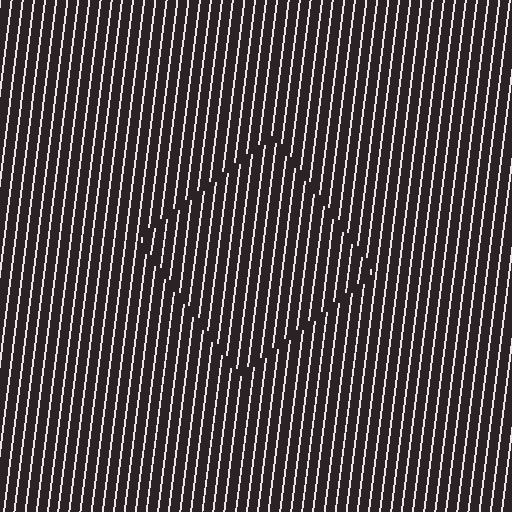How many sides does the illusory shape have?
4 sides — the line-ends trace a square.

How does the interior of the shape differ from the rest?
The interior of the shape contains the same grating, shifted by half a period — the contour is defined by the phase discontinuity where line-ends from the inner and outer gratings abut.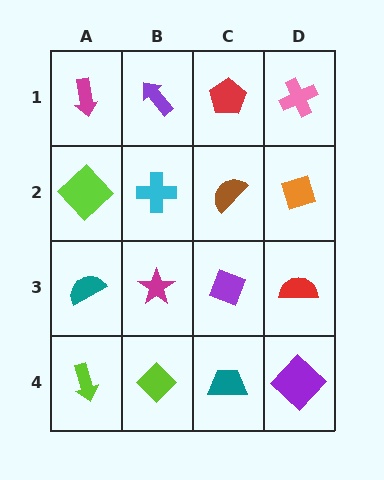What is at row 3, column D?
A red semicircle.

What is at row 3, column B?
A magenta star.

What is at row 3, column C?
A purple diamond.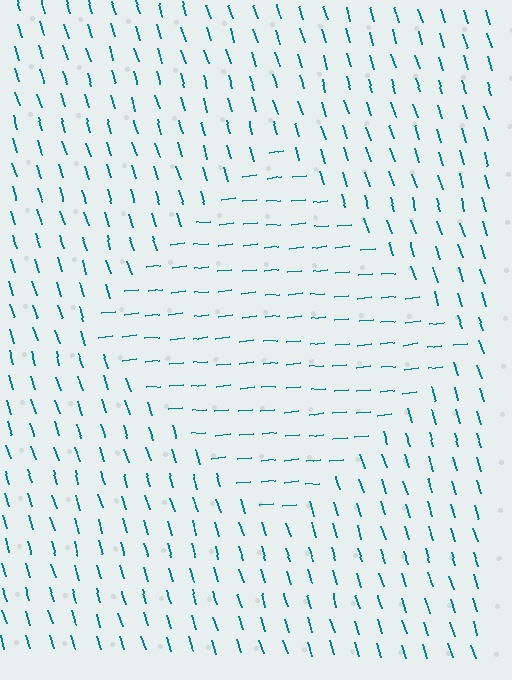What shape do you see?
I see a diamond.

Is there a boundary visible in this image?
Yes, there is a texture boundary formed by a change in line orientation.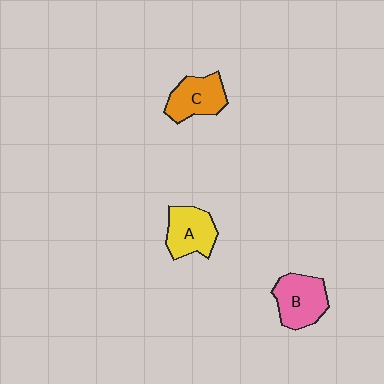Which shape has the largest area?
Shape B (pink).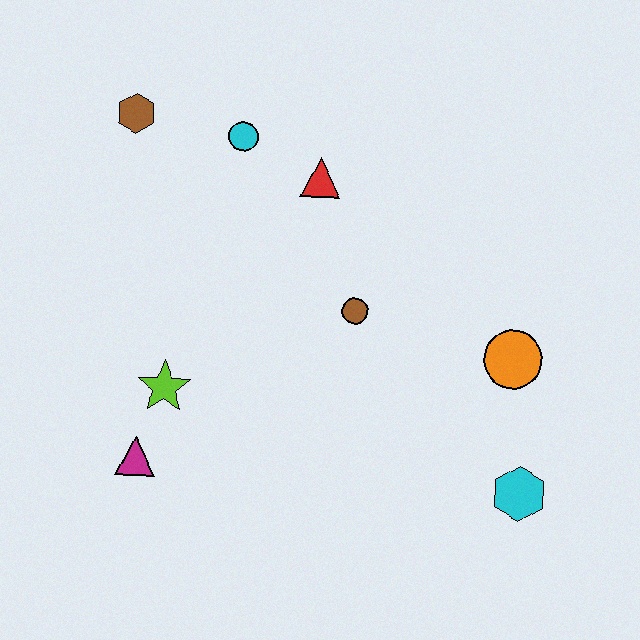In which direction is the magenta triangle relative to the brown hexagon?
The magenta triangle is below the brown hexagon.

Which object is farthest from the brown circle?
The brown hexagon is farthest from the brown circle.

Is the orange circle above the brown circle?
No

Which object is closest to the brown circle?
The red triangle is closest to the brown circle.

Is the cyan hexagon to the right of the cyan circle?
Yes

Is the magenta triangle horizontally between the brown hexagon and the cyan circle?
Yes